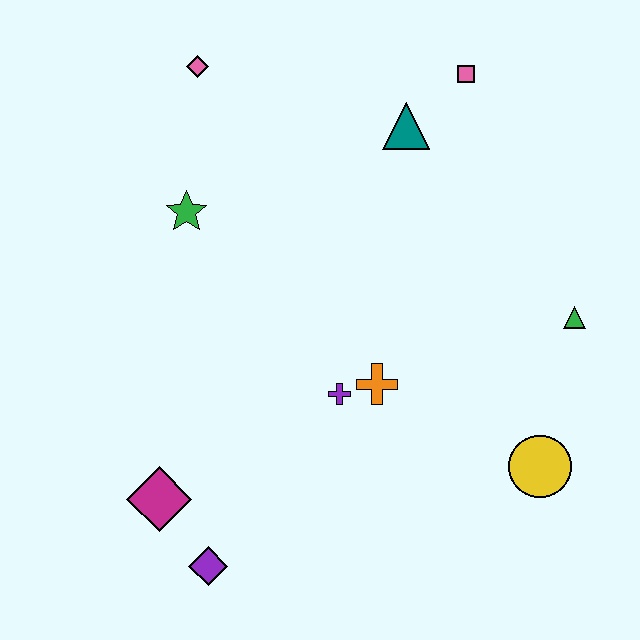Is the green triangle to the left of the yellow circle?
No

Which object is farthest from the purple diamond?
The pink square is farthest from the purple diamond.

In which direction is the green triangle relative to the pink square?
The green triangle is below the pink square.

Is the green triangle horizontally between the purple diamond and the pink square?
No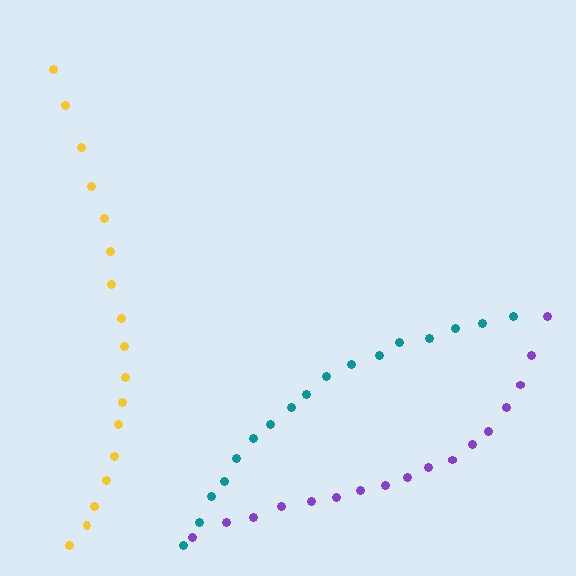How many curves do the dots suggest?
There are 3 distinct paths.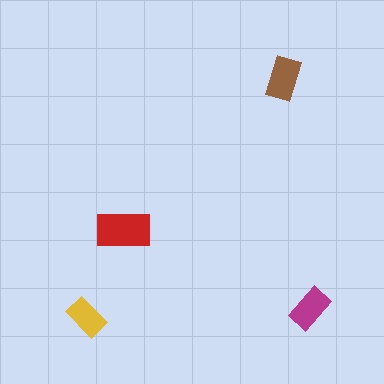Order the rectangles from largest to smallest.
the red one, the brown one, the magenta one, the yellow one.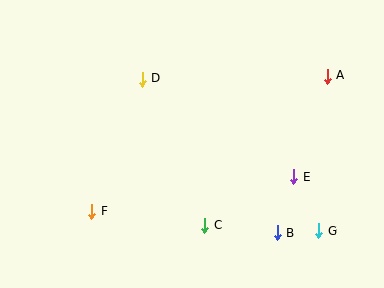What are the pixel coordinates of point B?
Point B is at (277, 233).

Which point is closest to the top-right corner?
Point A is closest to the top-right corner.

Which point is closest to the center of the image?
Point D at (143, 79) is closest to the center.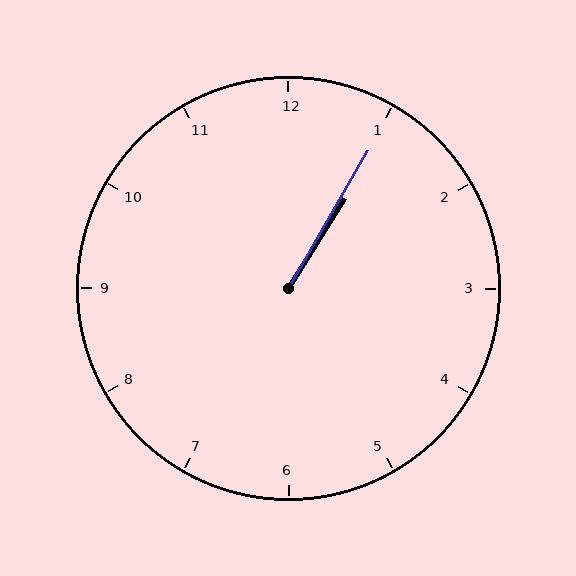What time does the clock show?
1:05.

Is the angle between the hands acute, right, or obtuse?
It is acute.